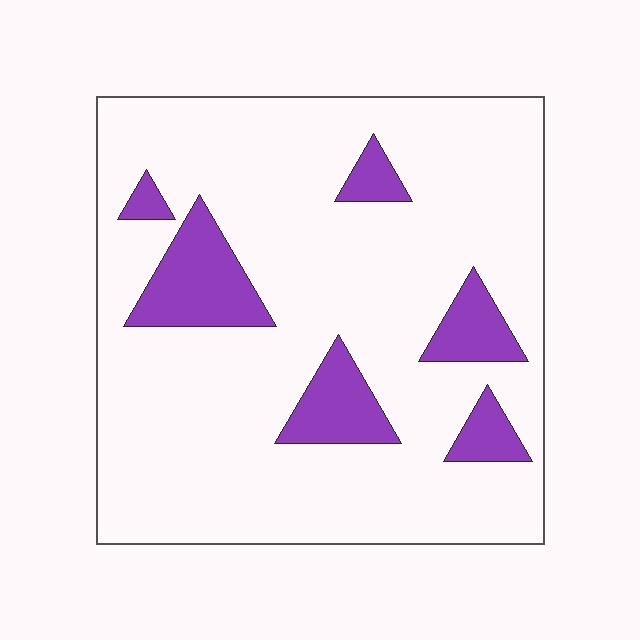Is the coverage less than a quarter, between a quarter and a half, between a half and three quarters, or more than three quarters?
Less than a quarter.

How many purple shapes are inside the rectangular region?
6.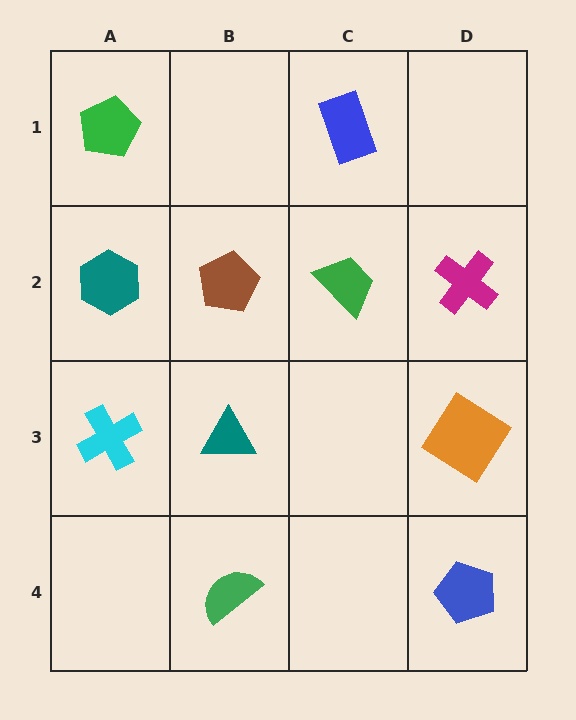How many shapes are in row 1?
2 shapes.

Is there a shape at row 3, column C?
No, that cell is empty.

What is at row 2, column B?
A brown pentagon.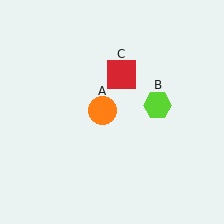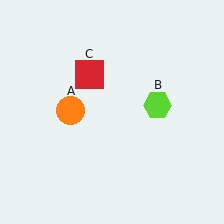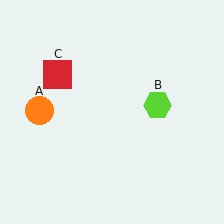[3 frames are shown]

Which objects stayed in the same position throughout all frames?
Lime hexagon (object B) remained stationary.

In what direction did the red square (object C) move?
The red square (object C) moved left.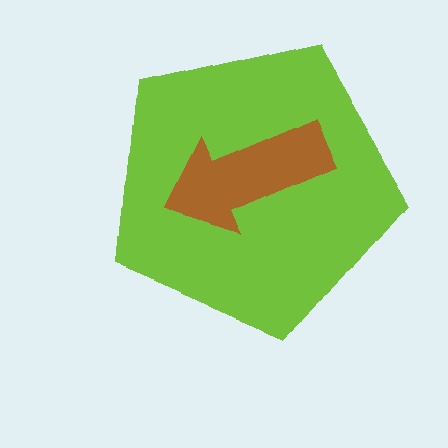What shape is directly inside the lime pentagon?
The brown arrow.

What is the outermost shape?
The lime pentagon.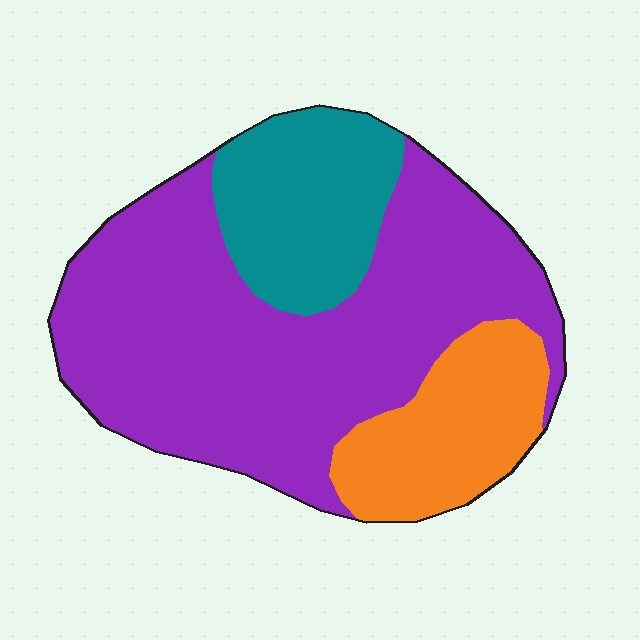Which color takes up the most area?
Purple, at roughly 60%.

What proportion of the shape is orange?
Orange covers 18% of the shape.